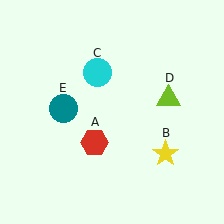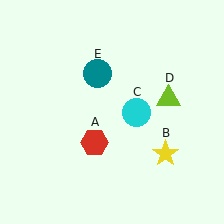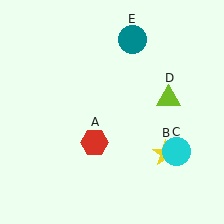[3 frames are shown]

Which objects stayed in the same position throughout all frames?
Red hexagon (object A) and yellow star (object B) and lime triangle (object D) remained stationary.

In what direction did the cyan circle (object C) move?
The cyan circle (object C) moved down and to the right.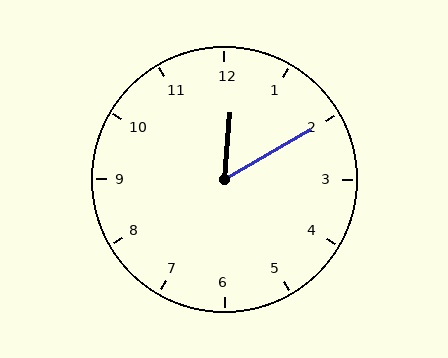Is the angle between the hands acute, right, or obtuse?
It is acute.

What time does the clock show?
12:10.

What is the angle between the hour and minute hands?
Approximately 55 degrees.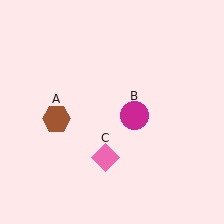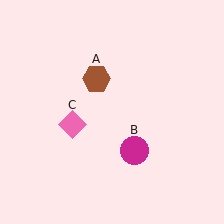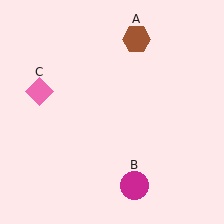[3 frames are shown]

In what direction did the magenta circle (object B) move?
The magenta circle (object B) moved down.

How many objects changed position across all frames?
3 objects changed position: brown hexagon (object A), magenta circle (object B), pink diamond (object C).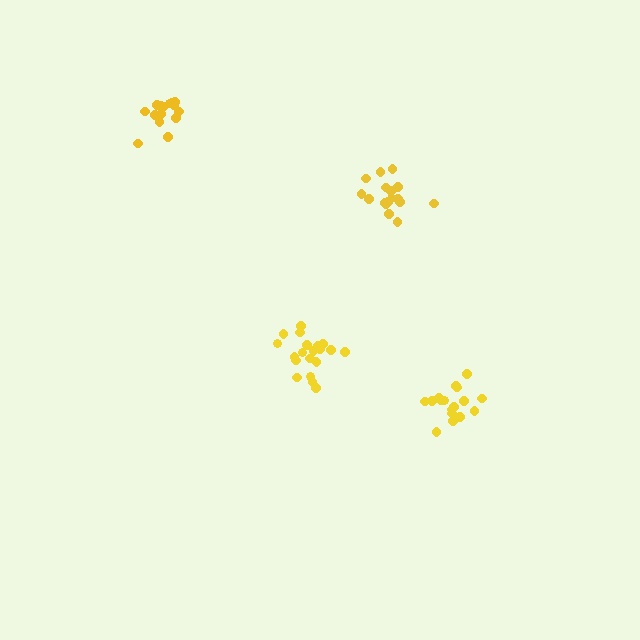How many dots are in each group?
Group 1: 20 dots, Group 2: 17 dots, Group 3: 17 dots, Group 4: 17 dots (71 total).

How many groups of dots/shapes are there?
There are 4 groups.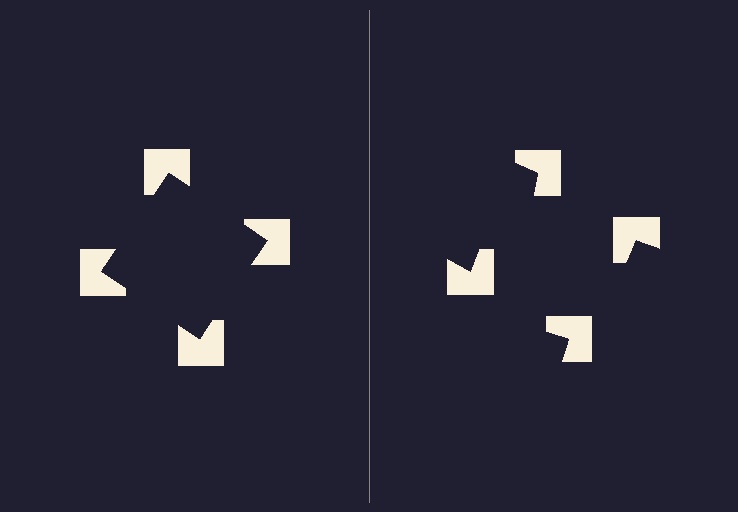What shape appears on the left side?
An illusory square.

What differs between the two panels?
The notched squares are positioned identically on both sides; only the wedge orientations differ. On the left they align to a square; on the right they are misaligned.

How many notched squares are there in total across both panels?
8 — 4 on each side.